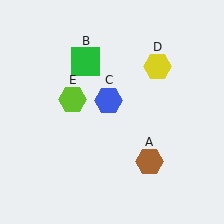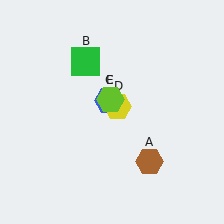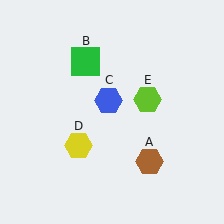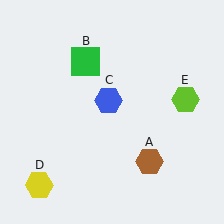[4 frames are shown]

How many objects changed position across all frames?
2 objects changed position: yellow hexagon (object D), lime hexagon (object E).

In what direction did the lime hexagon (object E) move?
The lime hexagon (object E) moved right.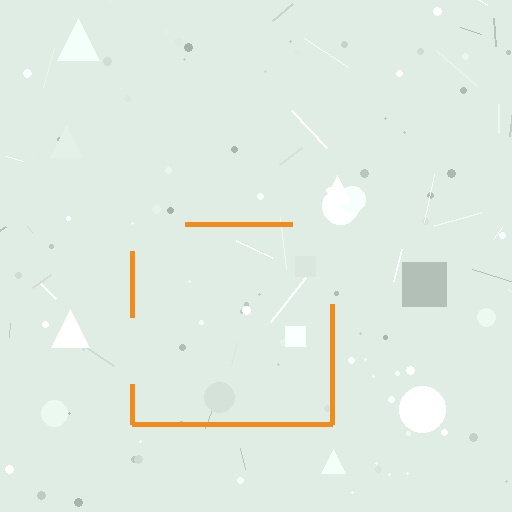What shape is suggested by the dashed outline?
The dashed outline suggests a square.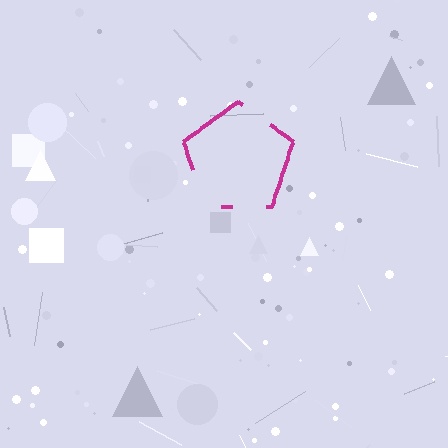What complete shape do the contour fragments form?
The contour fragments form a pentagon.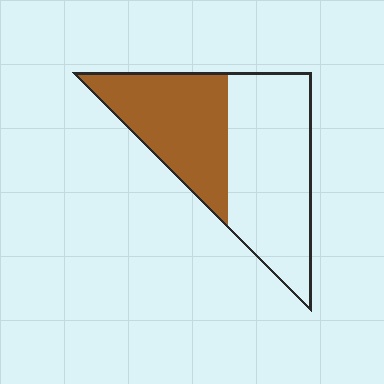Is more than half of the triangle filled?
No.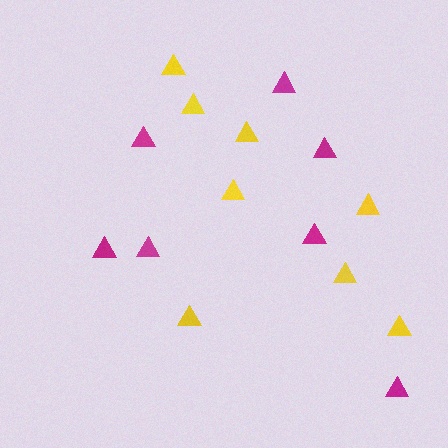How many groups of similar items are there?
There are 2 groups: one group of yellow triangles (8) and one group of magenta triangles (7).